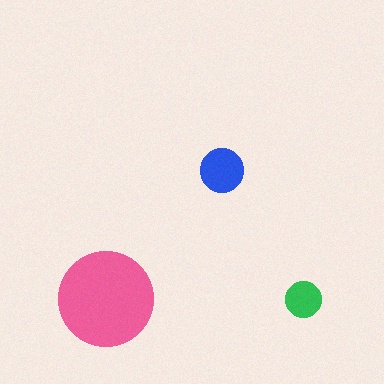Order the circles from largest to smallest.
the pink one, the blue one, the green one.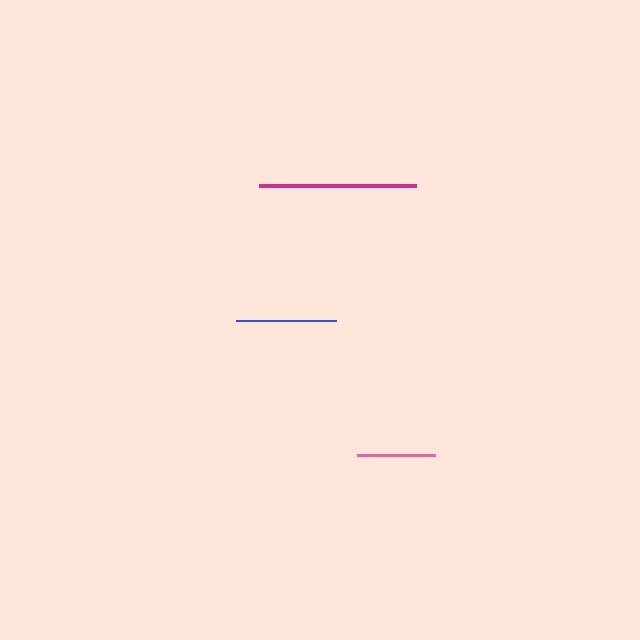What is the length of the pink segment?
The pink segment is approximately 78 pixels long.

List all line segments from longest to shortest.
From longest to shortest: magenta, blue, pink.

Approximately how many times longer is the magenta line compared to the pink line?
The magenta line is approximately 2.0 times the length of the pink line.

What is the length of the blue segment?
The blue segment is approximately 100 pixels long.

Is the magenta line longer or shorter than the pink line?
The magenta line is longer than the pink line.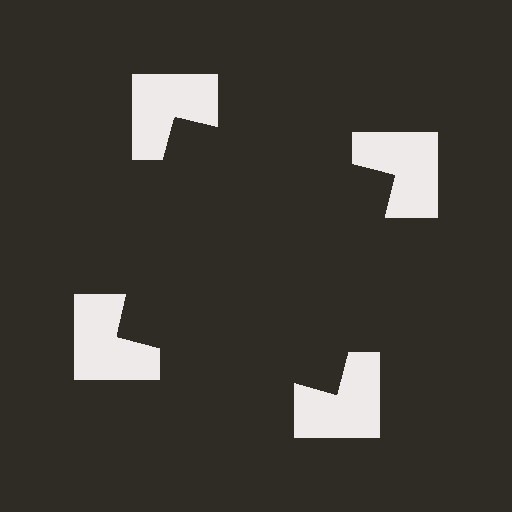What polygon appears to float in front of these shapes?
An illusory square — its edges are inferred from the aligned wedge cuts in the notched squares, not physically drawn.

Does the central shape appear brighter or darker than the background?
It typically appears slightly darker than the background, even though no actual brightness change is drawn.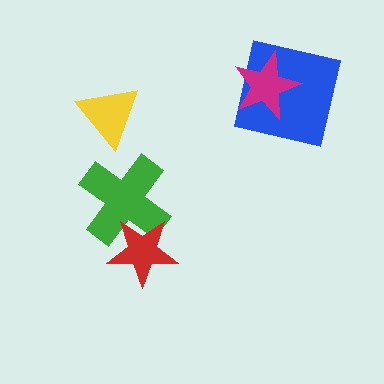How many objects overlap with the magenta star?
1 object overlaps with the magenta star.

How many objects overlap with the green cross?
1 object overlaps with the green cross.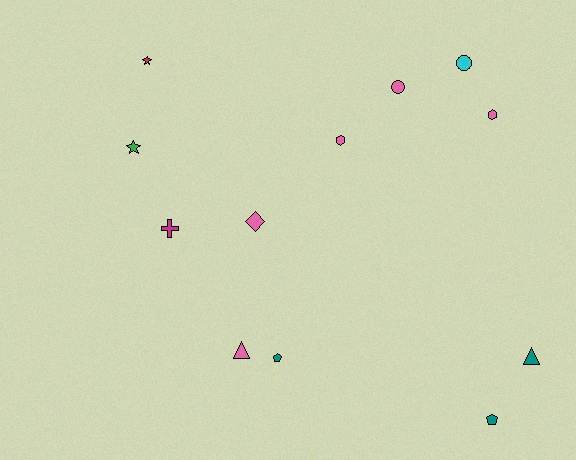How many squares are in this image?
There are no squares.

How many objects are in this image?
There are 12 objects.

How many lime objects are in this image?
There are no lime objects.